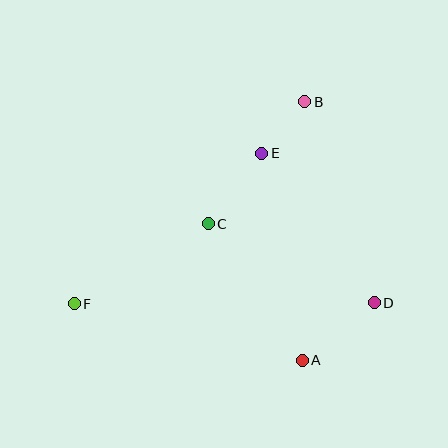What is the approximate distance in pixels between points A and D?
The distance between A and D is approximately 92 pixels.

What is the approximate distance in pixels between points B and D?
The distance between B and D is approximately 213 pixels.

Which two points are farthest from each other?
Points B and F are farthest from each other.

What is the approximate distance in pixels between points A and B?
The distance between A and B is approximately 259 pixels.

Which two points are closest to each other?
Points B and E are closest to each other.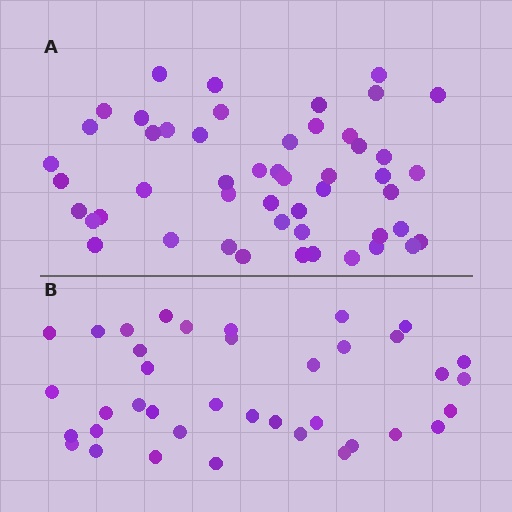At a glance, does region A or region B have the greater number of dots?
Region A (the top region) has more dots.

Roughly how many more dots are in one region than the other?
Region A has roughly 12 or so more dots than region B.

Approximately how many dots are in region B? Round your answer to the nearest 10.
About 40 dots. (The exact count is 38, which rounds to 40.)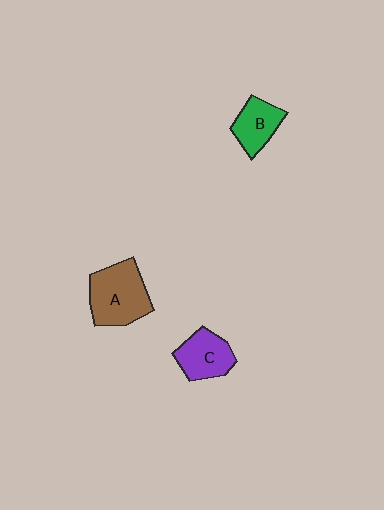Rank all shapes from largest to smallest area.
From largest to smallest: A (brown), C (purple), B (green).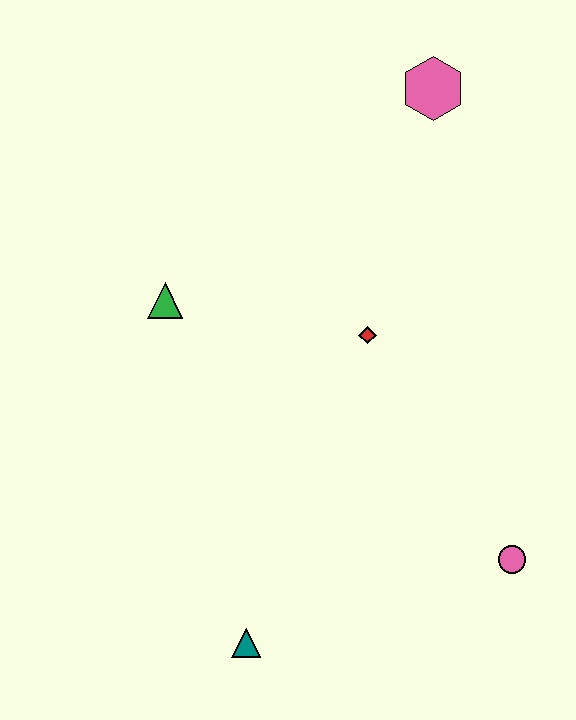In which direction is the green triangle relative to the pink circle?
The green triangle is to the left of the pink circle.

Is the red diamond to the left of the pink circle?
Yes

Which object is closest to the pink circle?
The red diamond is closest to the pink circle.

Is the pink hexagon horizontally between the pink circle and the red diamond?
Yes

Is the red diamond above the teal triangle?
Yes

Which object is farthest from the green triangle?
The pink circle is farthest from the green triangle.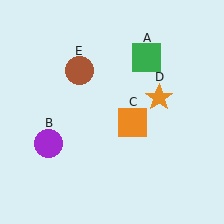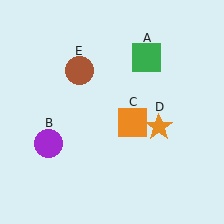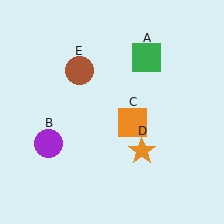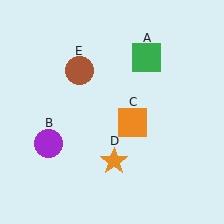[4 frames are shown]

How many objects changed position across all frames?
1 object changed position: orange star (object D).